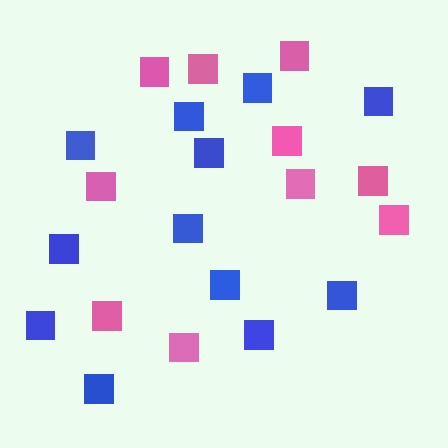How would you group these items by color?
There are 2 groups: one group of blue squares (12) and one group of pink squares (10).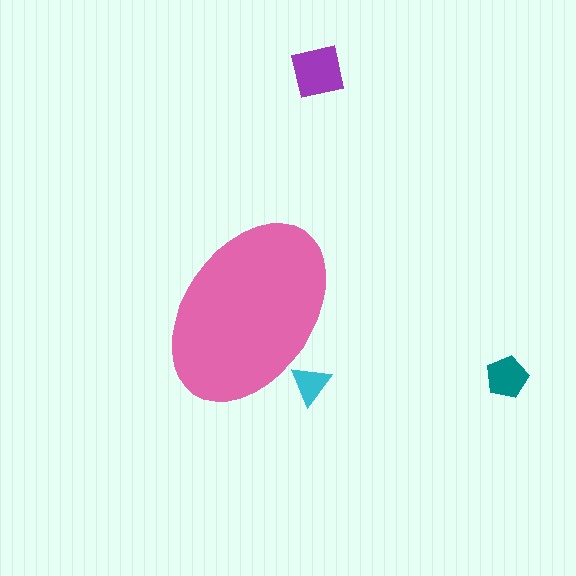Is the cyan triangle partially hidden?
Yes, the cyan triangle is partially hidden behind the pink ellipse.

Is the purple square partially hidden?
No, the purple square is fully visible.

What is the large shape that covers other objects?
A pink ellipse.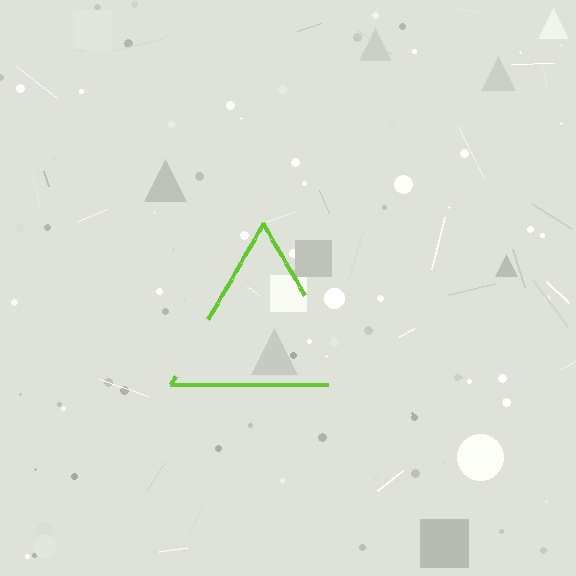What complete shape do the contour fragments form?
The contour fragments form a triangle.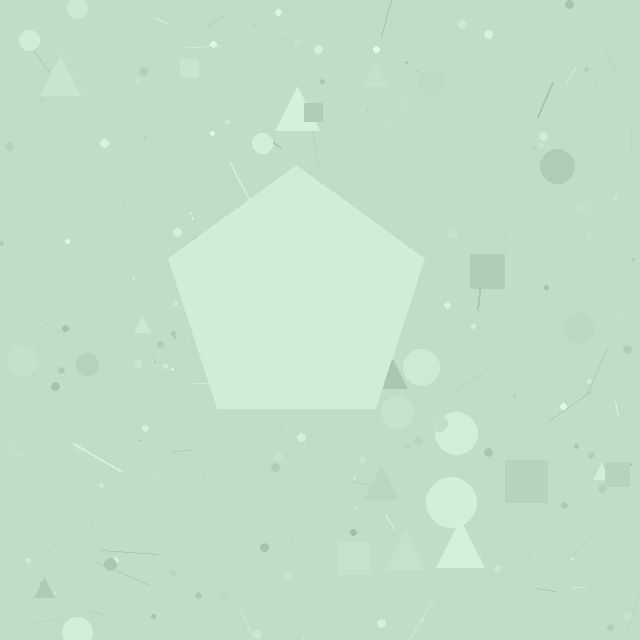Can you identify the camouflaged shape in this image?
The camouflaged shape is a pentagon.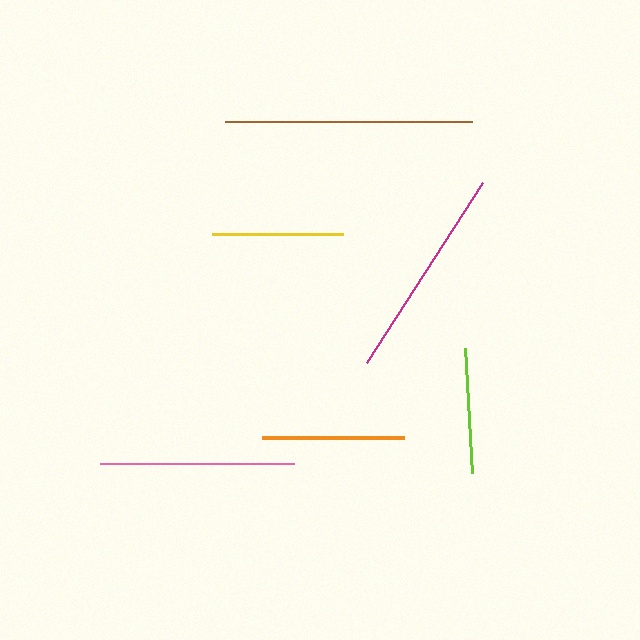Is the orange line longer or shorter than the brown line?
The brown line is longer than the orange line.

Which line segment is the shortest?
The lime line is the shortest at approximately 125 pixels.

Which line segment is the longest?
The brown line is the longest at approximately 247 pixels.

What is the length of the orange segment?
The orange segment is approximately 142 pixels long.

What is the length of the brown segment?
The brown segment is approximately 247 pixels long.